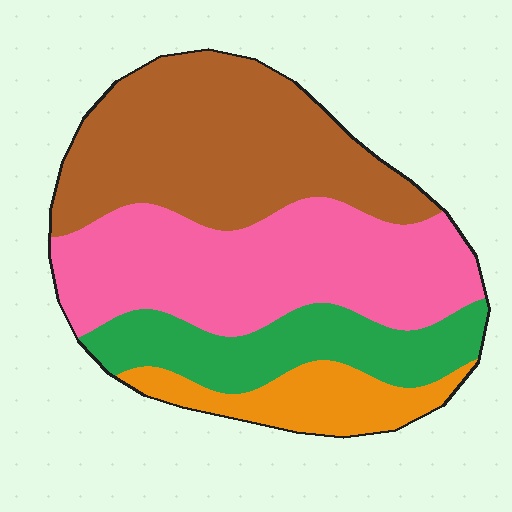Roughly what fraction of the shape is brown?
Brown covers about 35% of the shape.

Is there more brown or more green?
Brown.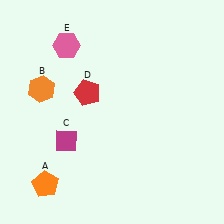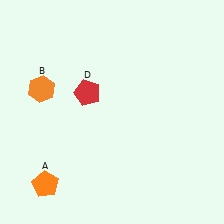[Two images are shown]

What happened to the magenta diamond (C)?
The magenta diamond (C) was removed in Image 2. It was in the bottom-left area of Image 1.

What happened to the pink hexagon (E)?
The pink hexagon (E) was removed in Image 2. It was in the top-left area of Image 1.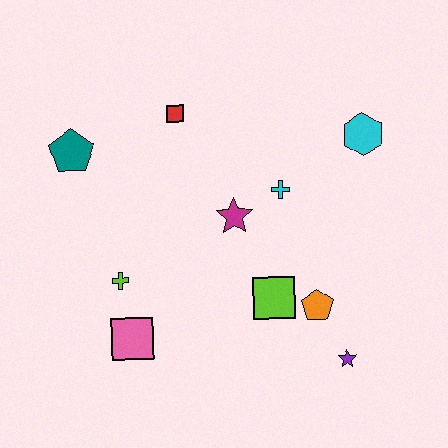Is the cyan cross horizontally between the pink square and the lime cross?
No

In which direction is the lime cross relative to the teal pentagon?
The lime cross is below the teal pentagon.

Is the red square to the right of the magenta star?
No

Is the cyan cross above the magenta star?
Yes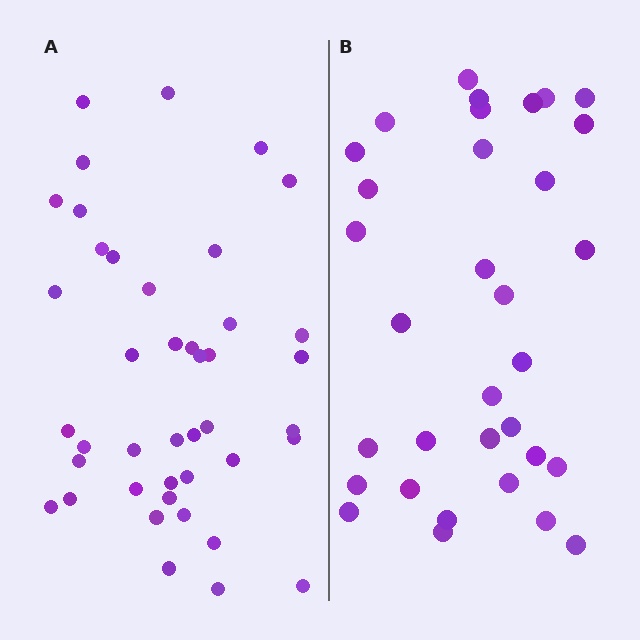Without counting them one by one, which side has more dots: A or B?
Region A (the left region) has more dots.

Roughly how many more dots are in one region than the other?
Region A has roughly 8 or so more dots than region B.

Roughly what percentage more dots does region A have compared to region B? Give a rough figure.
About 25% more.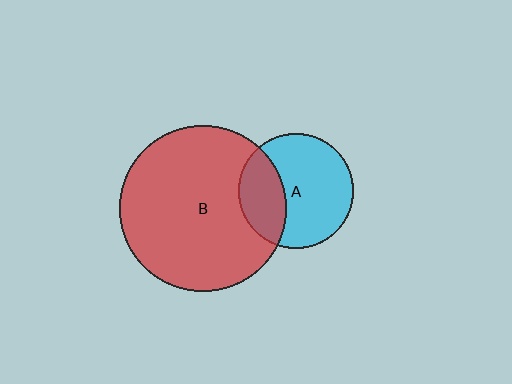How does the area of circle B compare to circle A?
Approximately 2.1 times.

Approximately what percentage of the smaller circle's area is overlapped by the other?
Approximately 30%.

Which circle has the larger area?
Circle B (red).